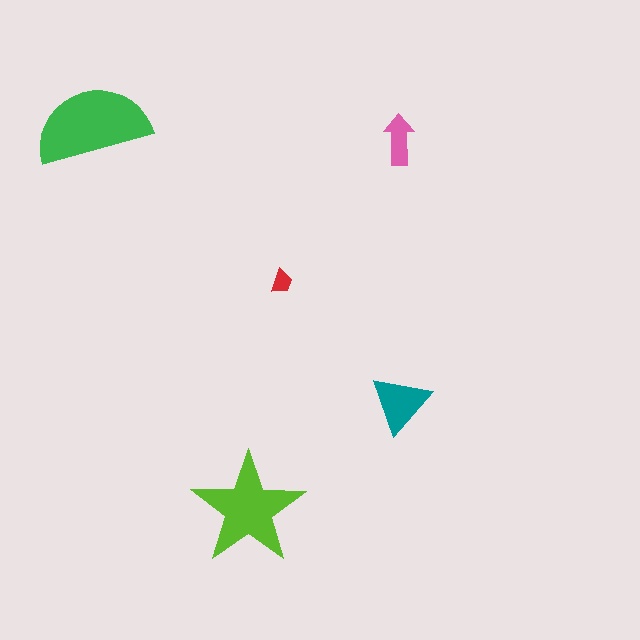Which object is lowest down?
The lime star is bottommost.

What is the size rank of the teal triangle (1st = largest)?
3rd.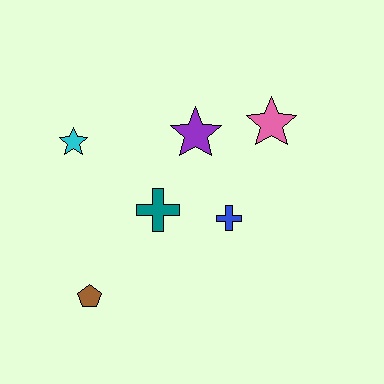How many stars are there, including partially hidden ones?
There are 3 stars.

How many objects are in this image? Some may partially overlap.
There are 6 objects.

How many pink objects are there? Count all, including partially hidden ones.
There is 1 pink object.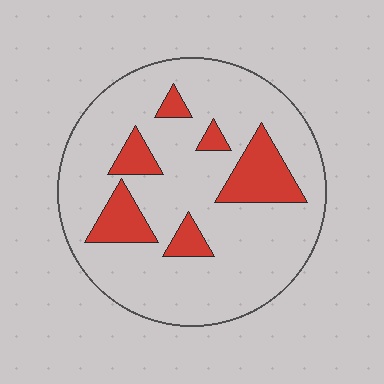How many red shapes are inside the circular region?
6.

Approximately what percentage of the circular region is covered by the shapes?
Approximately 20%.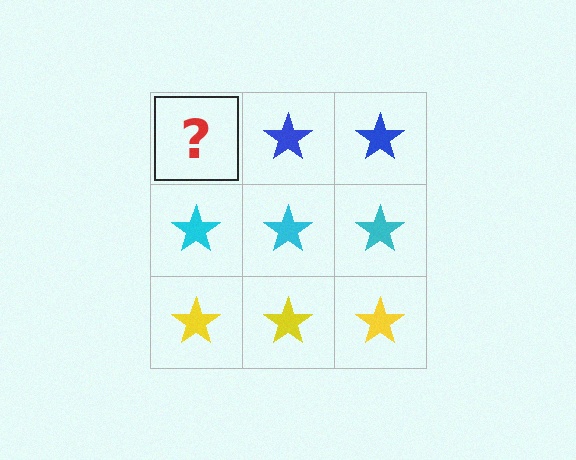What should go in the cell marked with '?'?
The missing cell should contain a blue star.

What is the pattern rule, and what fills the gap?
The rule is that each row has a consistent color. The gap should be filled with a blue star.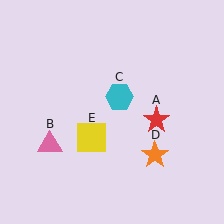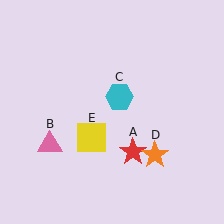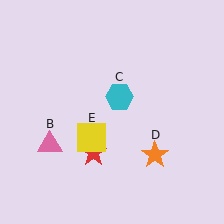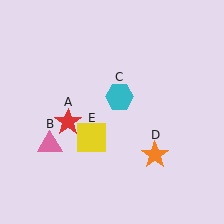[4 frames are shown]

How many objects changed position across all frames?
1 object changed position: red star (object A).